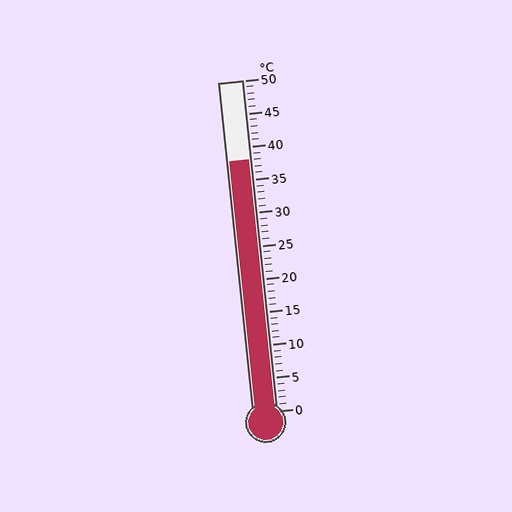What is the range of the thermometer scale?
The thermometer scale ranges from 0°C to 50°C.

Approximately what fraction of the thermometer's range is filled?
The thermometer is filled to approximately 75% of its range.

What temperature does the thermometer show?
The thermometer shows approximately 38°C.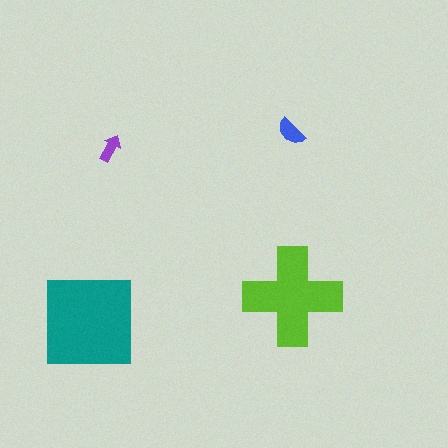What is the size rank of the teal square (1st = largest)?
1st.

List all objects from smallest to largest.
The purple arrow, the blue semicircle, the lime cross, the teal square.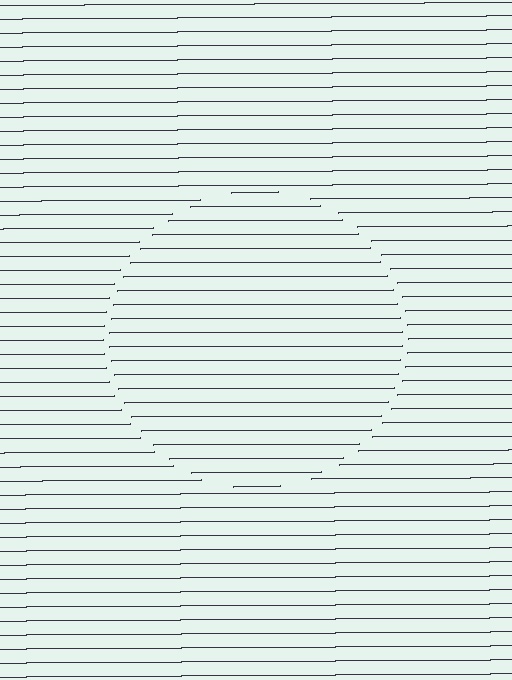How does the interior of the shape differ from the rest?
The interior of the shape contains the same grating, shifted by half a period — the contour is defined by the phase discontinuity where line-ends from the inner and outer gratings abut.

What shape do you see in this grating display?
An illusory circle. The interior of the shape contains the same grating, shifted by half a period — the contour is defined by the phase discontinuity where line-ends from the inner and outer gratings abut.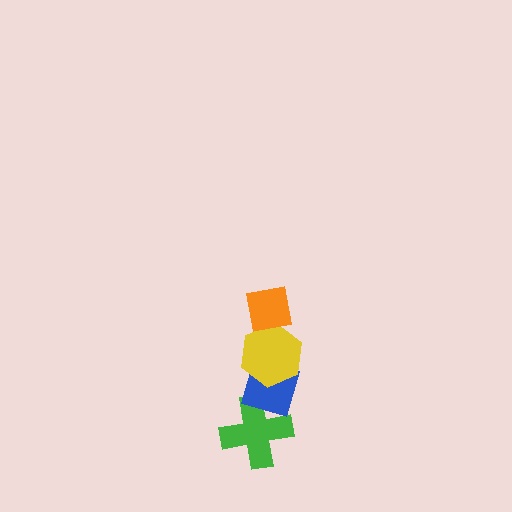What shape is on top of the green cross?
The blue diamond is on top of the green cross.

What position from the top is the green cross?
The green cross is 4th from the top.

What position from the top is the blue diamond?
The blue diamond is 3rd from the top.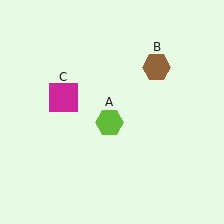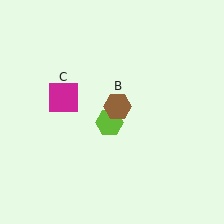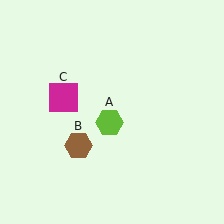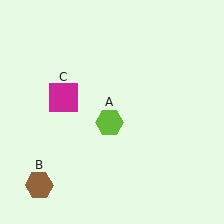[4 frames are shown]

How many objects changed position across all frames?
1 object changed position: brown hexagon (object B).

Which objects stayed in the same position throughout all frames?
Lime hexagon (object A) and magenta square (object C) remained stationary.